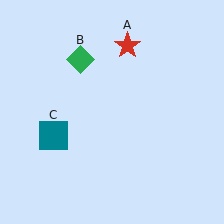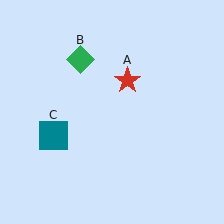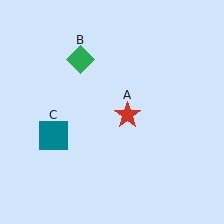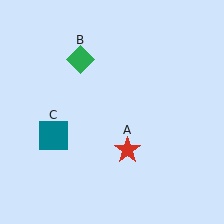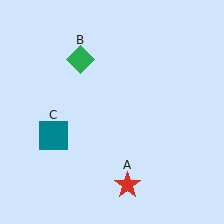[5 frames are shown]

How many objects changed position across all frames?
1 object changed position: red star (object A).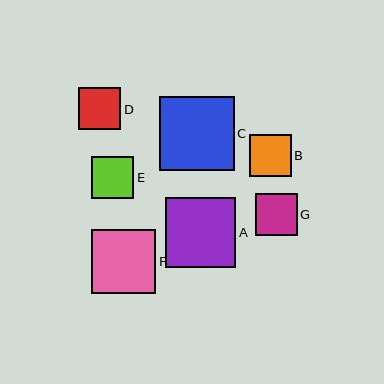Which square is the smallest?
Square E is the smallest with a size of approximately 42 pixels.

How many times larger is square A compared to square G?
Square A is approximately 1.7 times the size of square G.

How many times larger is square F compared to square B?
Square F is approximately 1.5 times the size of square B.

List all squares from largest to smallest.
From largest to smallest: C, A, F, B, G, D, E.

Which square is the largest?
Square C is the largest with a size of approximately 75 pixels.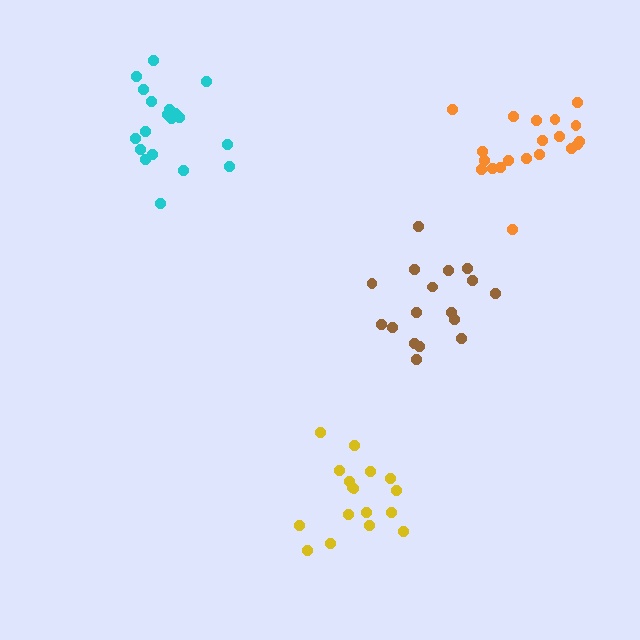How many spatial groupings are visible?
There are 4 spatial groupings.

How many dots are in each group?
Group 1: 17 dots, Group 2: 17 dots, Group 3: 20 dots, Group 4: 19 dots (73 total).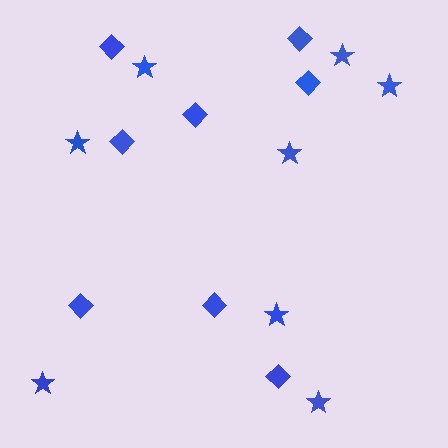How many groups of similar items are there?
There are 2 groups: one group of diamonds (8) and one group of stars (8).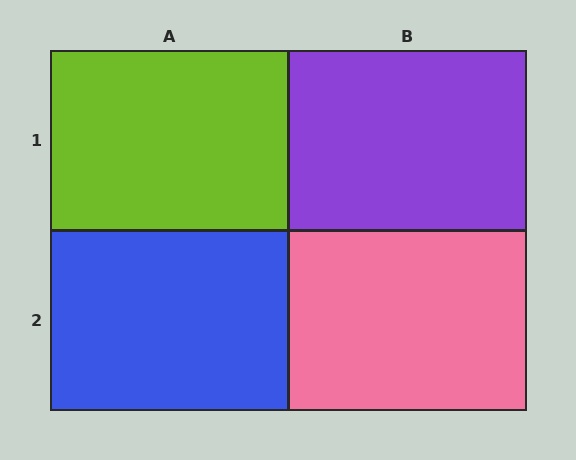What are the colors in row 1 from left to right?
Lime, purple.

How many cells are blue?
1 cell is blue.